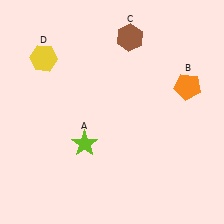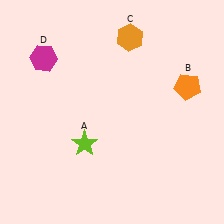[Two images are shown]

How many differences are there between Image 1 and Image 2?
There are 2 differences between the two images.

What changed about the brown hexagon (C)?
In Image 1, C is brown. In Image 2, it changed to orange.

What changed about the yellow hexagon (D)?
In Image 1, D is yellow. In Image 2, it changed to magenta.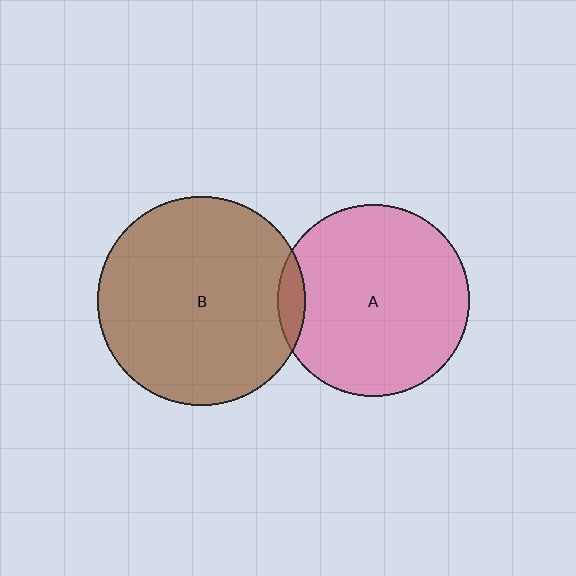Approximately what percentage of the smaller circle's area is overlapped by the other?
Approximately 5%.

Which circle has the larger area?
Circle B (brown).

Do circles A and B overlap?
Yes.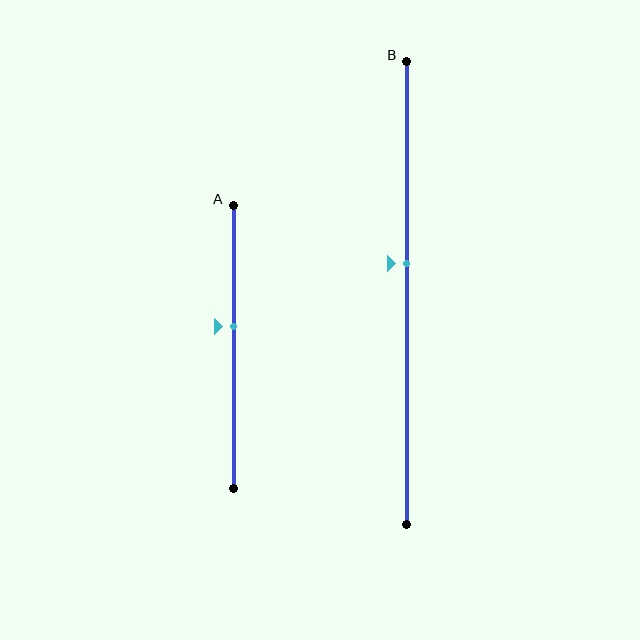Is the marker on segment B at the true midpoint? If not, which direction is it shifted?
No, the marker on segment B is shifted upward by about 6% of the segment length.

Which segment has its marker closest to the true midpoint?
Segment B has its marker closest to the true midpoint.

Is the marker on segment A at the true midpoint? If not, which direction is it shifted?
No, the marker on segment A is shifted upward by about 7% of the segment length.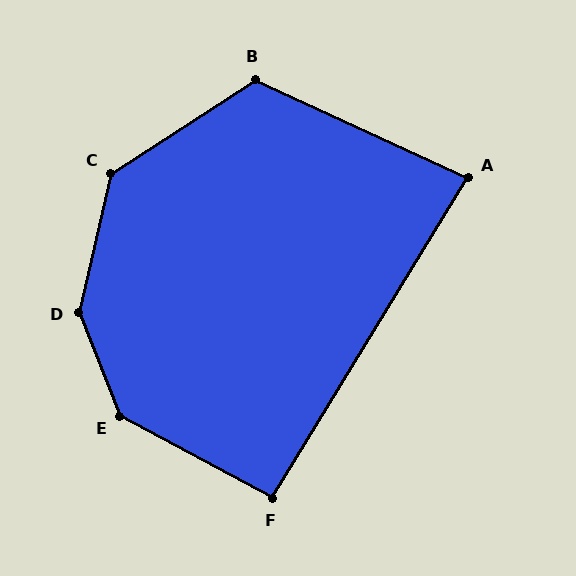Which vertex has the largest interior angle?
D, at approximately 145 degrees.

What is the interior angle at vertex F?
Approximately 93 degrees (approximately right).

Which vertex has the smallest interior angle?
A, at approximately 83 degrees.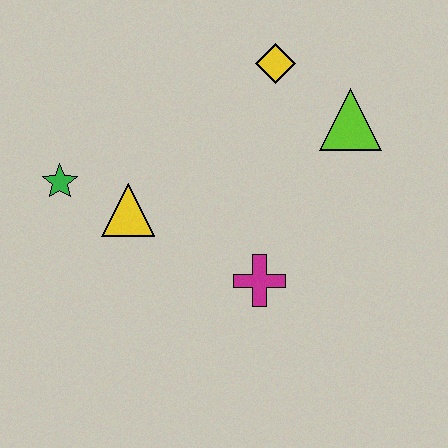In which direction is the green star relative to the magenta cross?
The green star is to the left of the magenta cross.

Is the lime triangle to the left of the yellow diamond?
No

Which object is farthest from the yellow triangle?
The lime triangle is farthest from the yellow triangle.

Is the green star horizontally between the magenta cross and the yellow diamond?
No